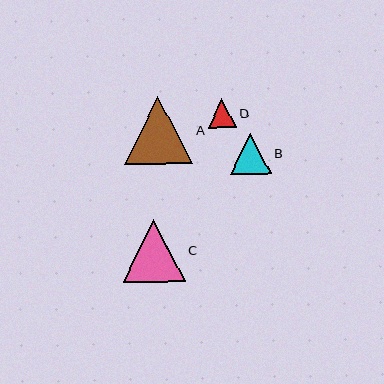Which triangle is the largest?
Triangle A is the largest with a size of approximately 68 pixels.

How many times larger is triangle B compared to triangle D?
Triangle B is approximately 1.5 times the size of triangle D.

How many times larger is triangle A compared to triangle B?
Triangle A is approximately 1.7 times the size of triangle B.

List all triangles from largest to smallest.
From largest to smallest: A, C, B, D.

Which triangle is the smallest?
Triangle D is the smallest with a size of approximately 28 pixels.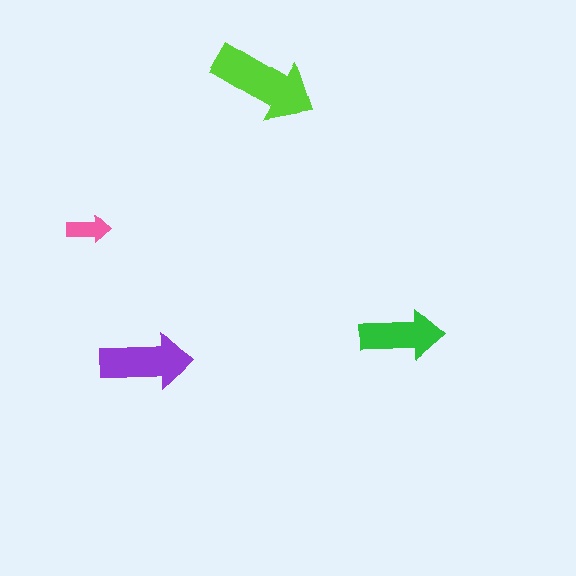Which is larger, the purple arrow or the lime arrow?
The lime one.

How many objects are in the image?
There are 4 objects in the image.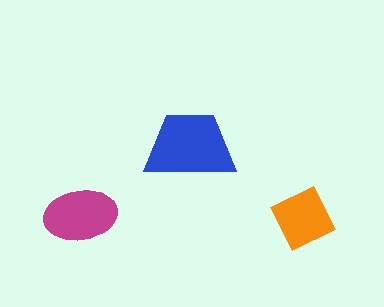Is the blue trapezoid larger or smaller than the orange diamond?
Larger.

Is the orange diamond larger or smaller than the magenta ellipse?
Smaller.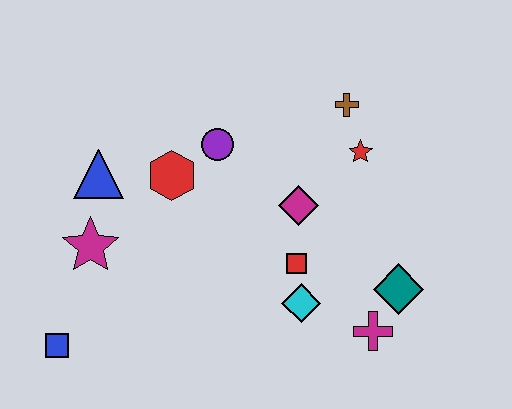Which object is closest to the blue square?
The magenta star is closest to the blue square.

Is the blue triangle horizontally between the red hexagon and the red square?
No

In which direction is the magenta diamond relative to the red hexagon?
The magenta diamond is to the right of the red hexagon.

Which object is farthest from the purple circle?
The blue square is farthest from the purple circle.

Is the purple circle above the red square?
Yes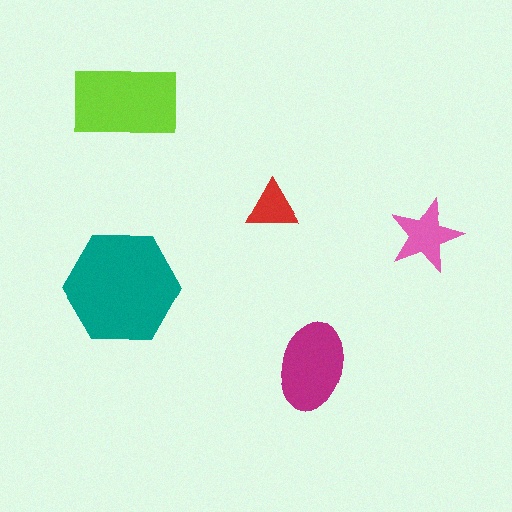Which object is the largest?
The teal hexagon.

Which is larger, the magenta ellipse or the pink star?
The magenta ellipse.